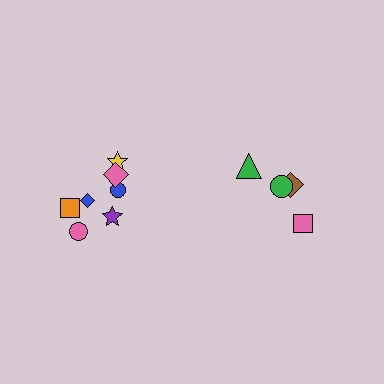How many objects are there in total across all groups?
There are 11 objects.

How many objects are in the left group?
There are 7 objects.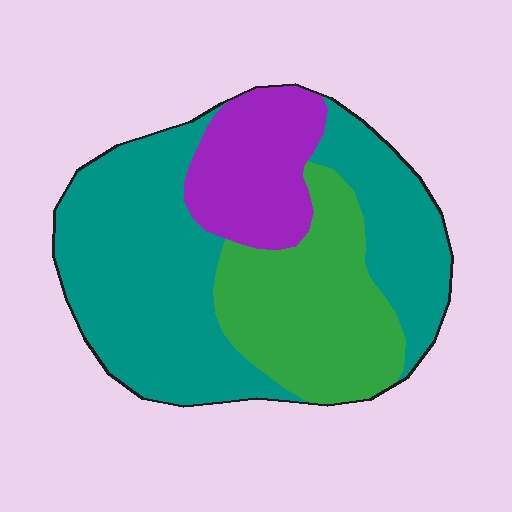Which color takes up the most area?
Teal, at roughly 55%.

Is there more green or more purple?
Green.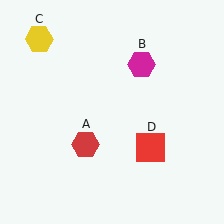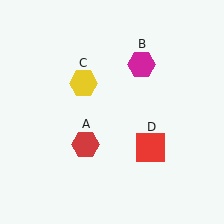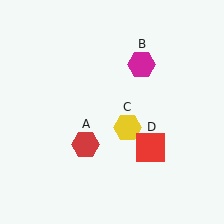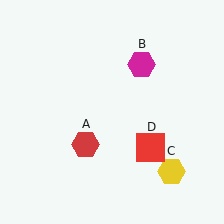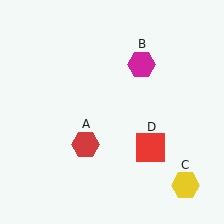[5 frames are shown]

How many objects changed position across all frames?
1 object changed position: yellow hexagon (object C).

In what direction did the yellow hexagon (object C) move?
The yellow hexagon (object C) moved down and to the right.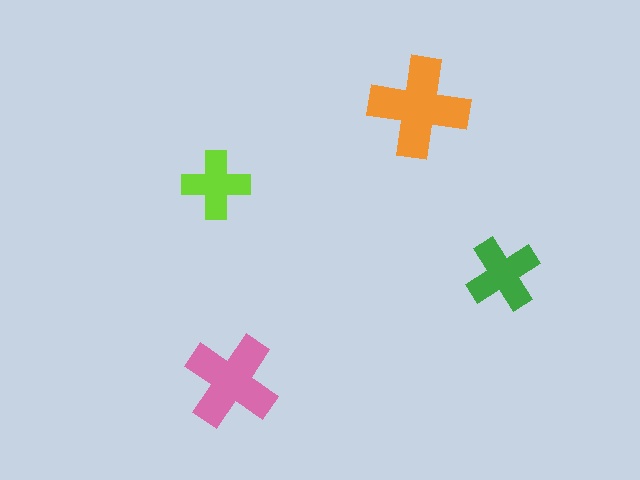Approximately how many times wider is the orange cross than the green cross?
About 1.5 times wider.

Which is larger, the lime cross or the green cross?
The green one.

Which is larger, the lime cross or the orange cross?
The orange one.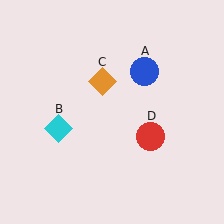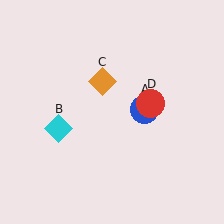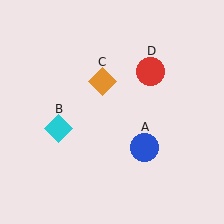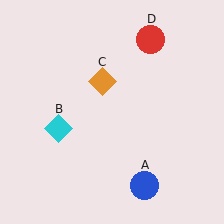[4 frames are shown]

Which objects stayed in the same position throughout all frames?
Cyan diamond (object B) and orange diamond (object C) remained stationary.